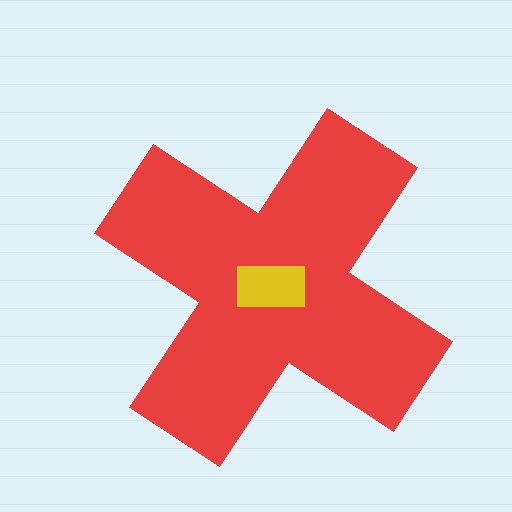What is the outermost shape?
The red cross.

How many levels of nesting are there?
2.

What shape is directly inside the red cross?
The yellow rectangle.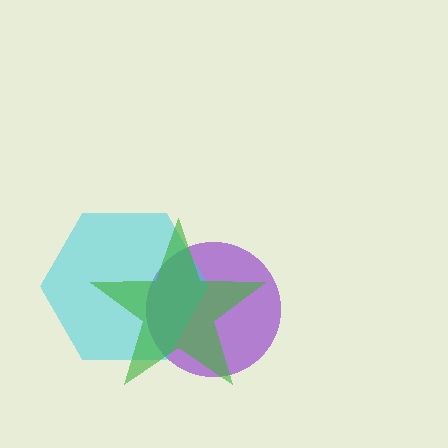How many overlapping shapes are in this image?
There are 3 overlapping shapes in the image.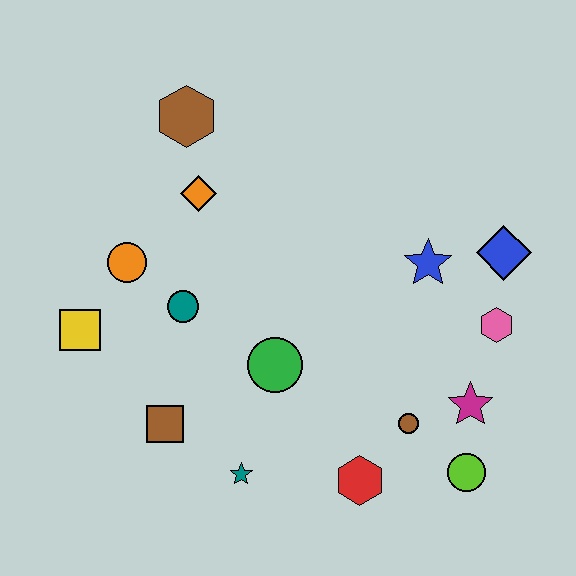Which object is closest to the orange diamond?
The brown hexagon is closest to the orange diamond.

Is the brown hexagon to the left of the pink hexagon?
Yes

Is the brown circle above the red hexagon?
Yes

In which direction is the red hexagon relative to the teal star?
The red hexagon is to the right of the teal star.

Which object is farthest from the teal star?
The brown hexagon is farthest from the teal star.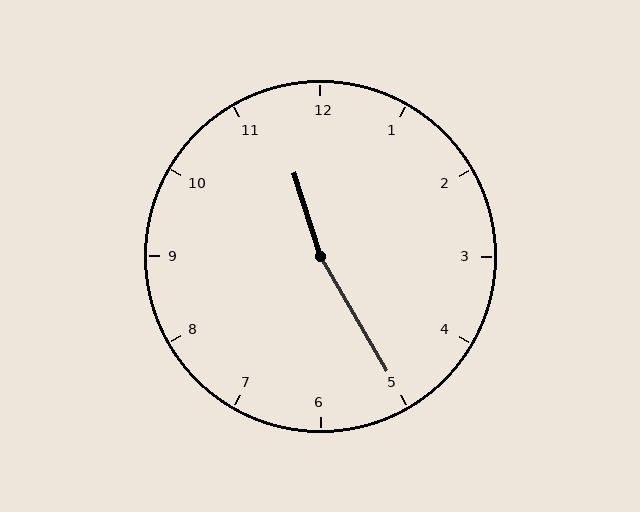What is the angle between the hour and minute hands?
Approximately 168 degrees.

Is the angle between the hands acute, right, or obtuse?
It is obtuse.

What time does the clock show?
11:25.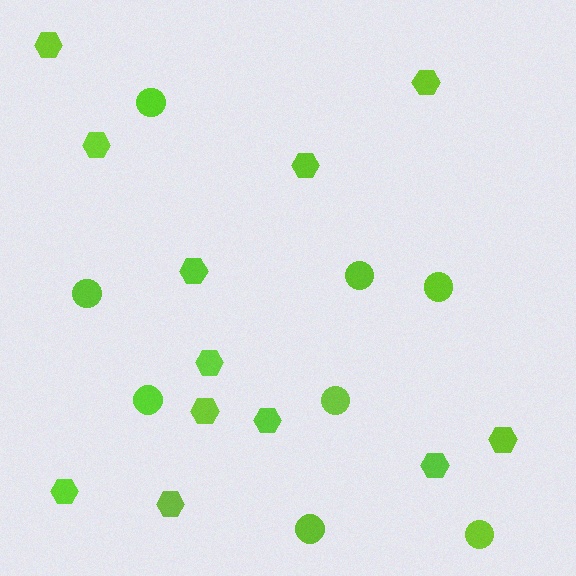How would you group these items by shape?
There are 2 groups: one group of circles (8) and one group of hexagons (12).